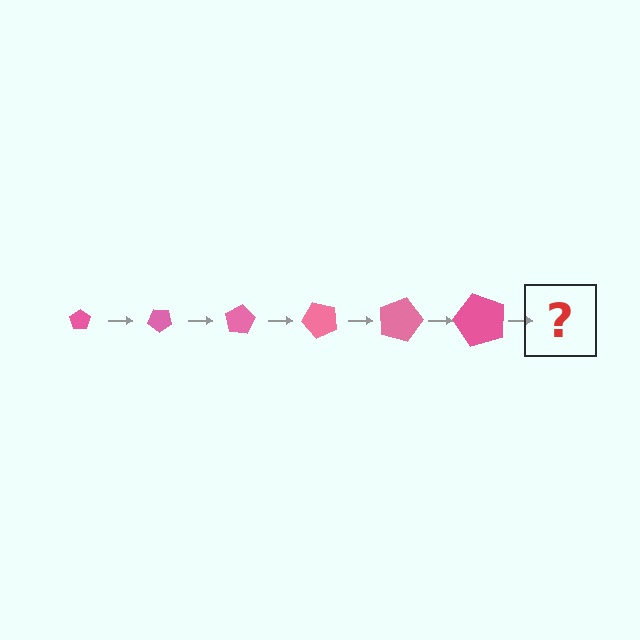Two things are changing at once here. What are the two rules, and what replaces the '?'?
The two rules are that the pentagon grows larger each step and it rotates 40 degrees each step. The '?' should be a pentagon, larger than the previous one and rotated 240 degrees from the start.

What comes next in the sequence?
The next element should be a pentagon, larger than the previous one and rotated 240 degrees from the start.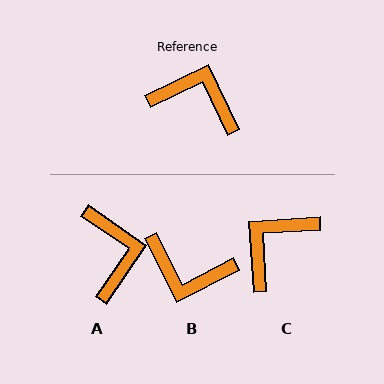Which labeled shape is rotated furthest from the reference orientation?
B, about 179 degrees away.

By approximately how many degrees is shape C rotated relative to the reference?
Approximately 68 degrees counter-clockwise.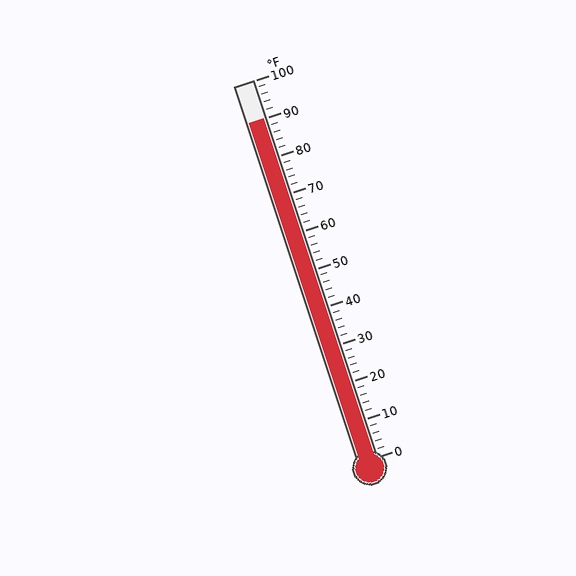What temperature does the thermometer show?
The thermometer shows approximately 90°F.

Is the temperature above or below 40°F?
The temperature is above 40°F.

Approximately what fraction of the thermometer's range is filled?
The thermometer is filled to approximately 90% of its range.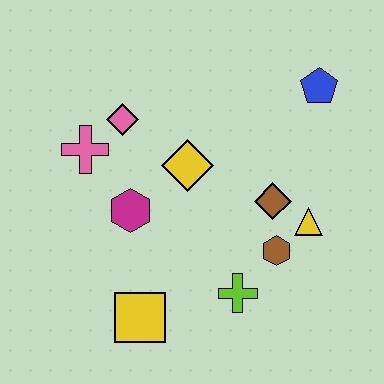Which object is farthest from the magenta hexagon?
The blue pentagon is farthest from the magenta hexagon.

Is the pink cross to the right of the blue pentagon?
No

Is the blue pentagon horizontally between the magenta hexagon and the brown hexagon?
No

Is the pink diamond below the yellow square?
No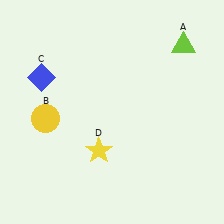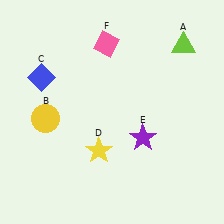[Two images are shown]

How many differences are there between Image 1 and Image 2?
There are 2 differences between the two images.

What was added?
A purple star (E), a pink diamond (F) were added in Image 2.